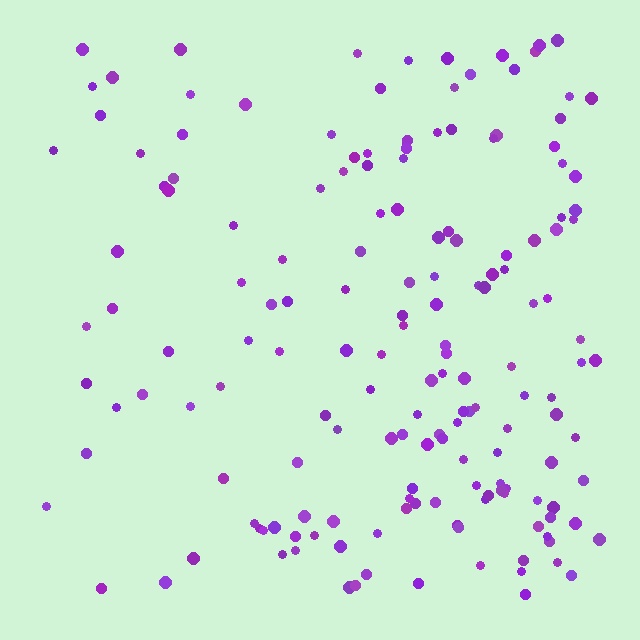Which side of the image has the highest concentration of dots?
The right.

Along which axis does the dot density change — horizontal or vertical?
Horizontal.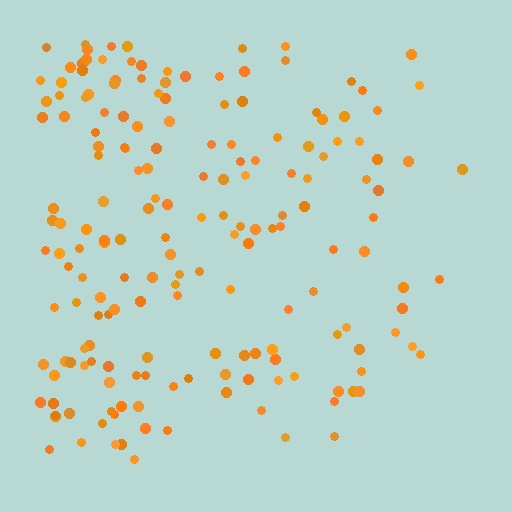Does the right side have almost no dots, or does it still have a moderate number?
Still a moderate number, just noticeably fewer than the left.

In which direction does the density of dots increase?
From right to left, with the left side densest.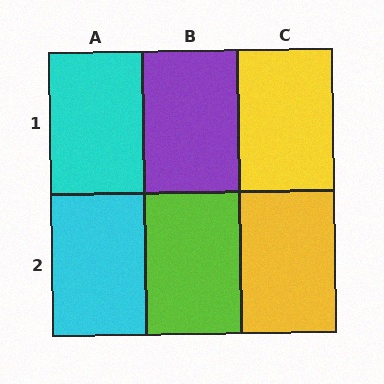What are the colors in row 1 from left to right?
Cyan, purple, yellow.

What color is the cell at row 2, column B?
Lime.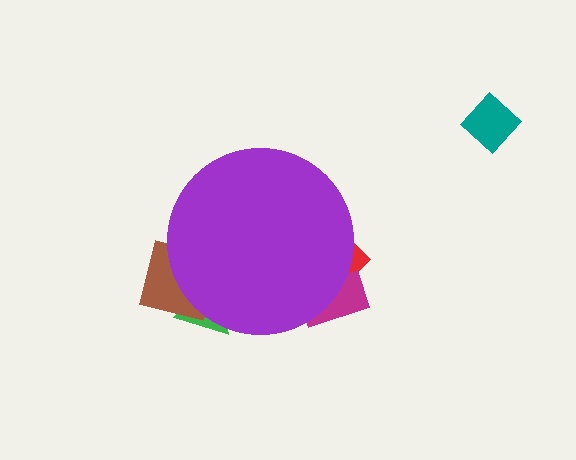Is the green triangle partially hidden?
Yes, the green triangle is partially hidden behind the purple circle.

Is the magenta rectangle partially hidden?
Yes, the magenta rectangle is partially hidden behind the purple circle.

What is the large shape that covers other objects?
A purple circle.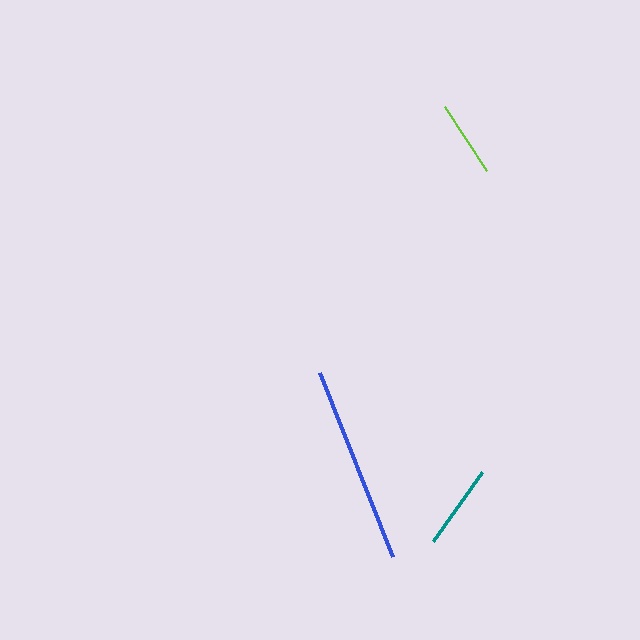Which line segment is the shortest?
The lime line is the shortest at approximately 76 pixels.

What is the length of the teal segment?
The teal segment is approximately 85 pixels long.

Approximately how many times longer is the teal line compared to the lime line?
The teal line is approximately 1.1 times the length of the lime line.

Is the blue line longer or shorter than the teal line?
The blue line is longer than the teal line.